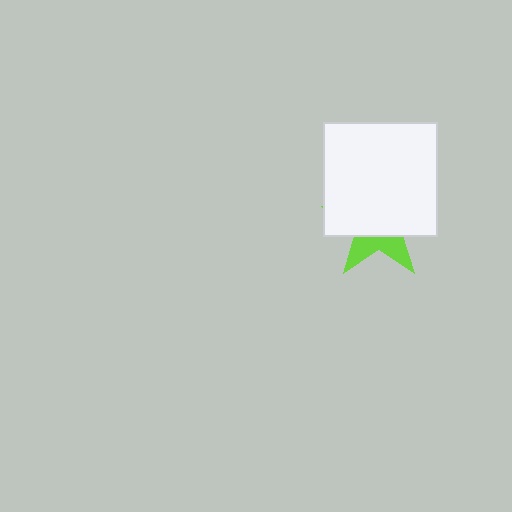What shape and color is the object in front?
The object in front is a white square.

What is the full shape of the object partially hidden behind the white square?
The partially hidden object is a lime star.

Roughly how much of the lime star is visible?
A small part of it is visible (roughly 31%).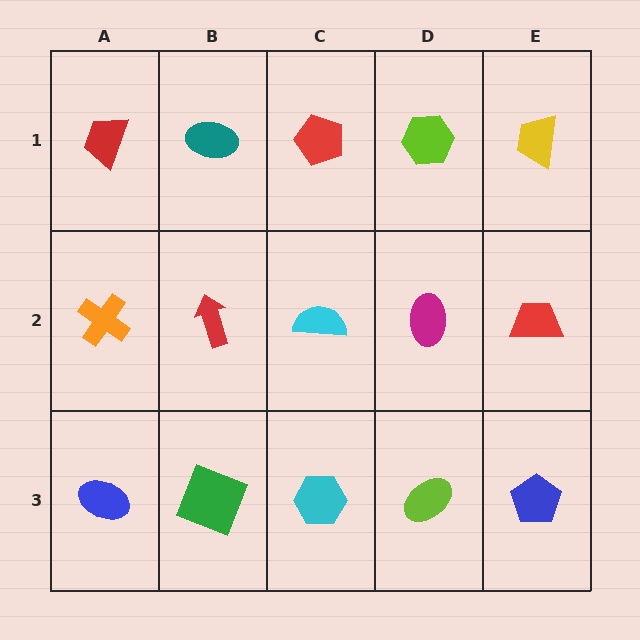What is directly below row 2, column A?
A blue ellipse.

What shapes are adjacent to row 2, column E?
A yellow trapezoid (row 1, column E), a blue pentagon (row 3, column E), a magenta ellipse (row 2, column D).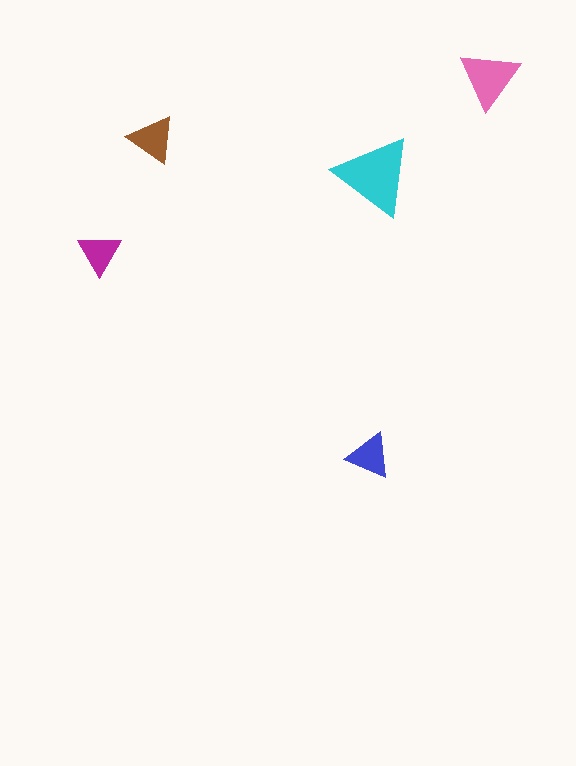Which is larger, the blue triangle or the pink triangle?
The pink one.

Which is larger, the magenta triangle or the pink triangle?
The pink one.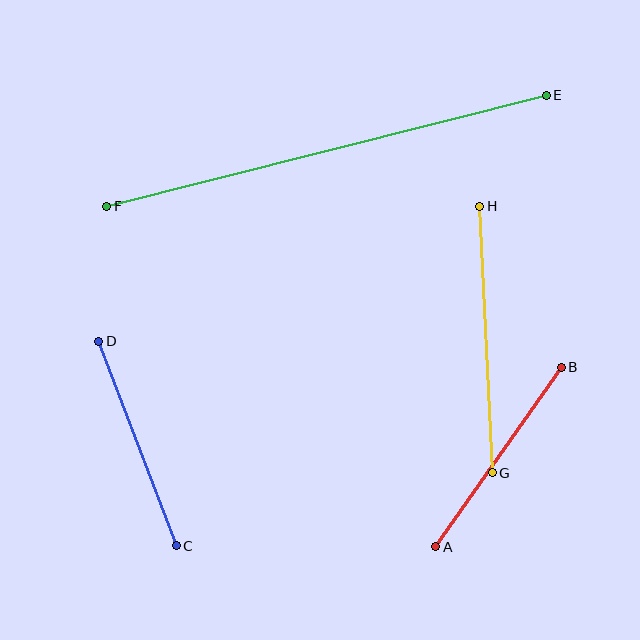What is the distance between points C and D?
The distance is approximately 219 pixels.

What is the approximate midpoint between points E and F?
The midpoint is at approximately (327, 151) pixels.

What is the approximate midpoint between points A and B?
The midpoint is at approximately (498, 457) pixels.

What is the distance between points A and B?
The distance is approximately 219 pixels.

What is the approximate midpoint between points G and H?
The midpoint is at approximately (486, 339) pixels.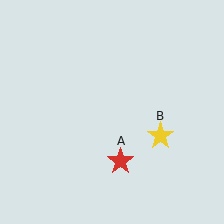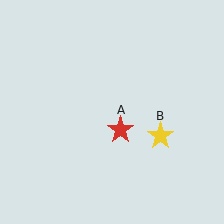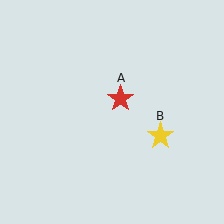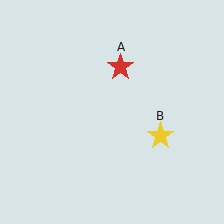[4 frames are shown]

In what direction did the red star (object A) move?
The red star (object A) moved up.